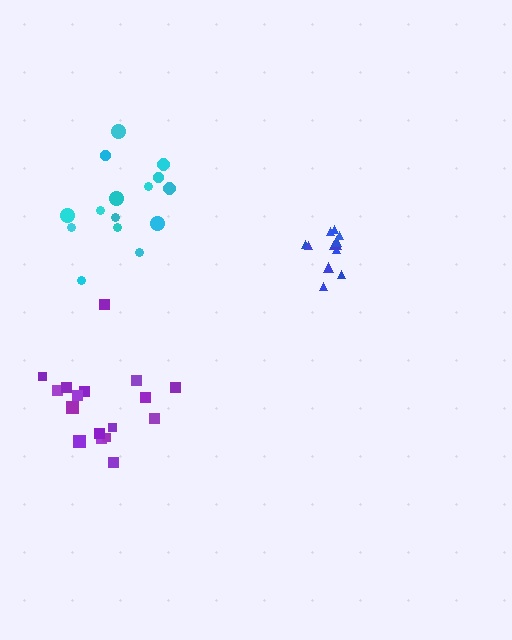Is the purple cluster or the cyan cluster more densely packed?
Purple.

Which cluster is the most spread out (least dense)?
Cyan.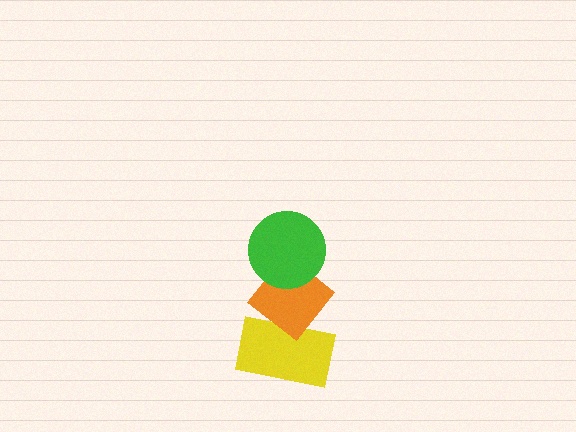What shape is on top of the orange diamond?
The green circle is on top of the orange diamond.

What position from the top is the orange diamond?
The orange diamond is 2nd from the top.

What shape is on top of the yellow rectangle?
The orange diamond is on top of the yellow rectangle.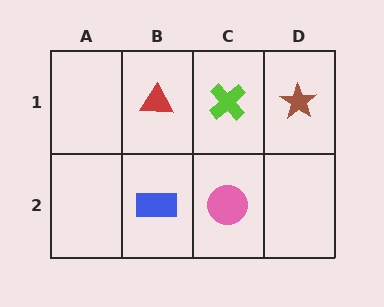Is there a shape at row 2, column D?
No, that cell is empty.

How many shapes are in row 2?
2 shapes.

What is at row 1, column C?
A lime cross.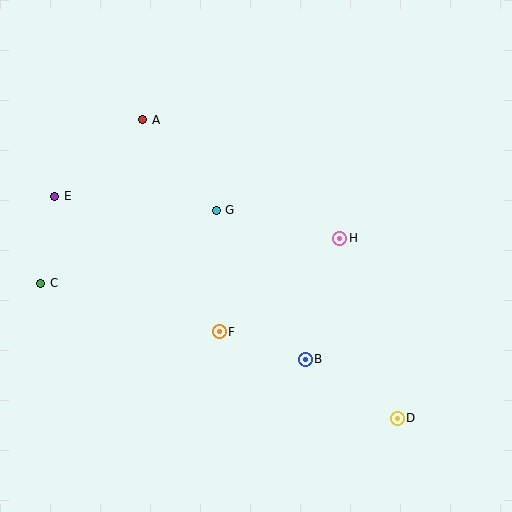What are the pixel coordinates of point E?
Point E is at (55, 196).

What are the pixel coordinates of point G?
Point G is at (216, 210).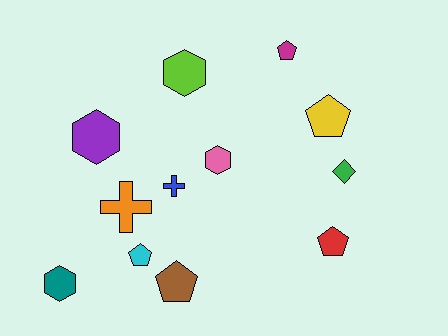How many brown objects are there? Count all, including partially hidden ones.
There is 1 brown object.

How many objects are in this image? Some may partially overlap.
There are 12 objects.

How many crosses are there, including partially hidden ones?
There are 2 crosses.